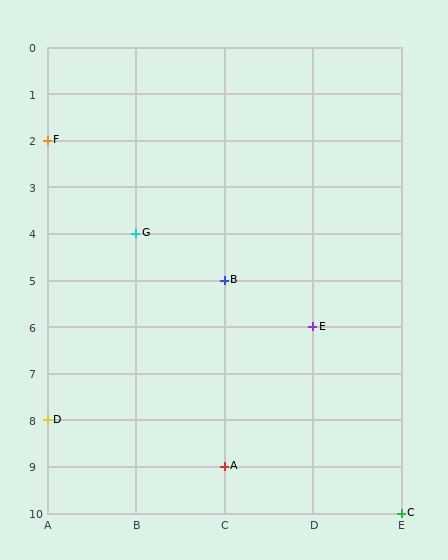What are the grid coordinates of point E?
Point E is at grid coordinates (D, 6).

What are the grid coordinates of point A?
Point A is at grid coordinates (C, 9).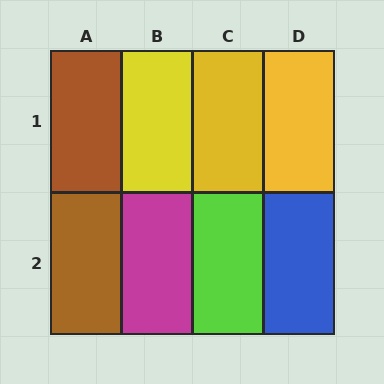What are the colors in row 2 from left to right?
Brown, magenta, lime, blue.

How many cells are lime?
1 cell is lime.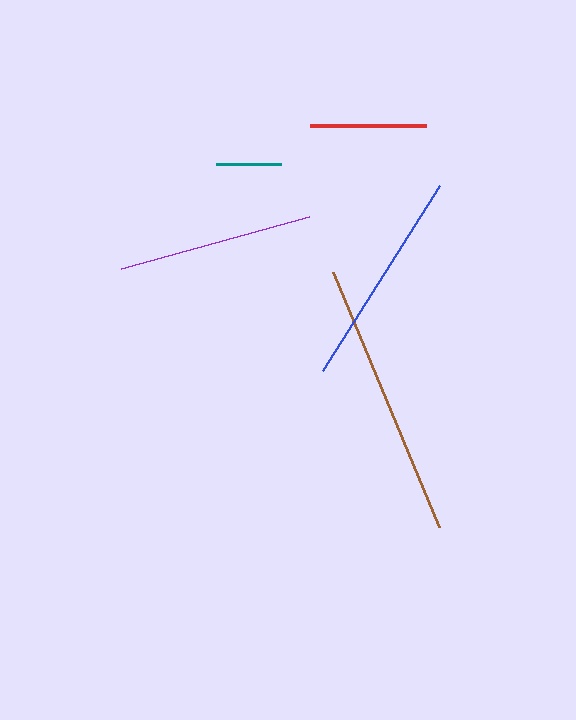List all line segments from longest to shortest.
From longest to shortest: brown, blue, purple, red, teal.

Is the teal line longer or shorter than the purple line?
The purple line is longer than the teal line.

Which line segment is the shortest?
The teal line is the shortest at approximately 65 pixels.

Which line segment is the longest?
The brown line is the longest at approximately 277 pixels.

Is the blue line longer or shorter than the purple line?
The blue line is longer than the purple line.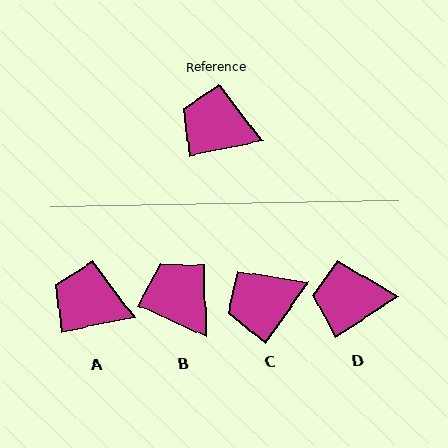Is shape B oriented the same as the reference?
No, it is off by about 35 degrees.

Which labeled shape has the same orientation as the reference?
A.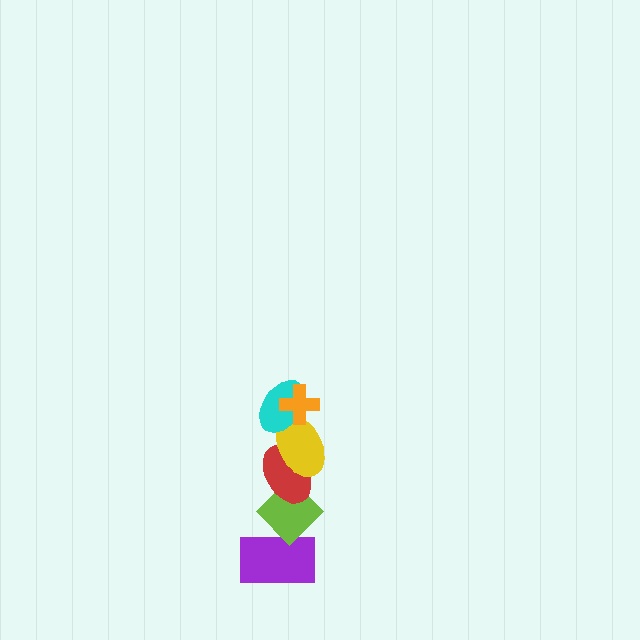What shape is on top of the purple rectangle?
The lime diamond is on top of the purple rectangle.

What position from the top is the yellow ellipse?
The yellow ellipse is 3rd from the top.